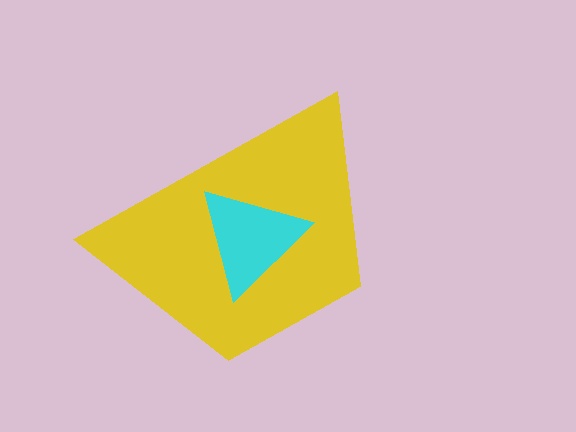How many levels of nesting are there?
2.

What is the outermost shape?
The yellow trapezoid.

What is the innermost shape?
The cyan triangle.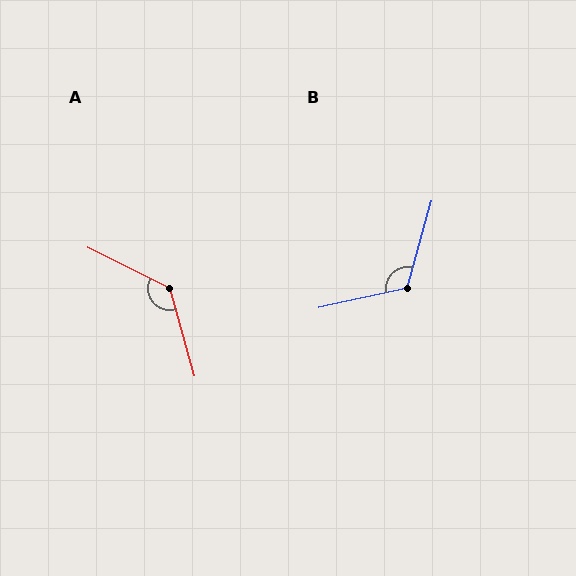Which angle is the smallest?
B, at approximately 118 degrees.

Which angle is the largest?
A, at approximately 132 degrees.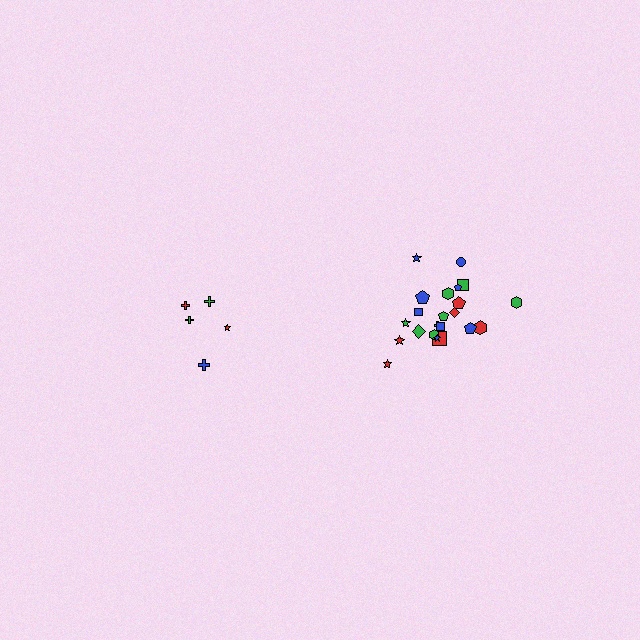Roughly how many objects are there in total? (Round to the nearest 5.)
Roughly 25 objects in total.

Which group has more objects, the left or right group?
The right group.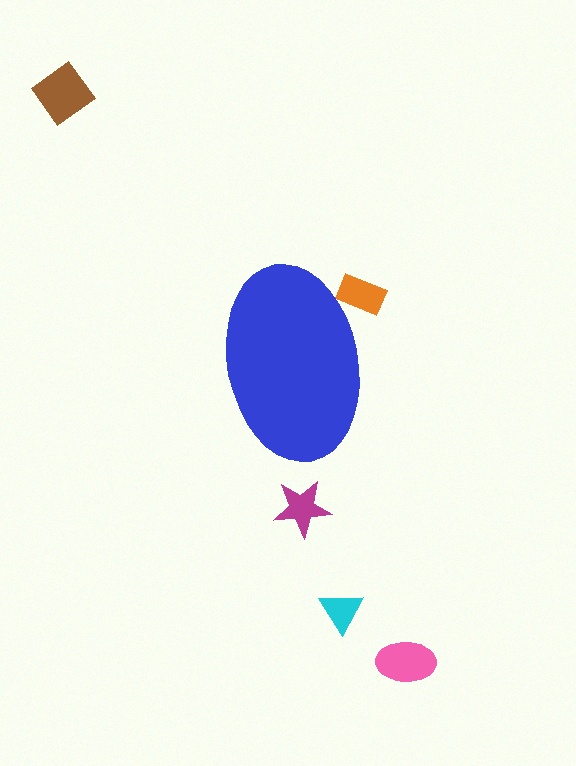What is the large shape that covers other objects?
A blue ellipse.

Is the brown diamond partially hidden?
No, the brown diamond is fully visible.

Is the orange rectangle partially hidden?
Yes, the orange rectangle is partially hidden behind the blue ellipse.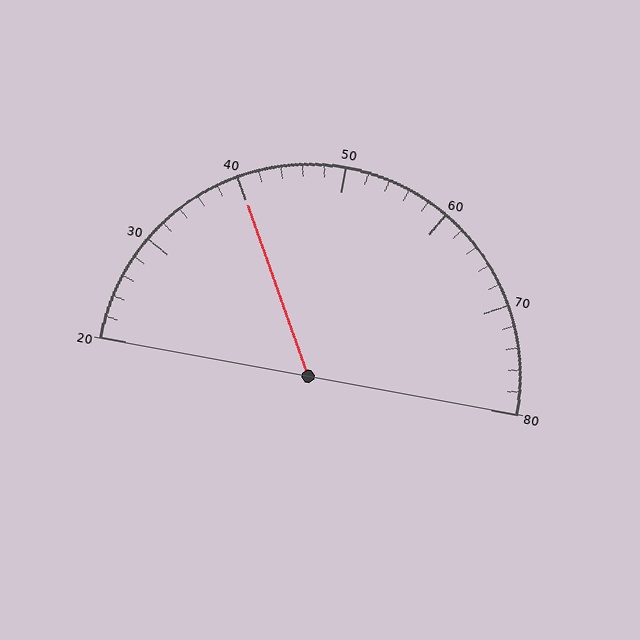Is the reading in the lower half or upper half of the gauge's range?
The reading is in the lower half of the range (20 to 80).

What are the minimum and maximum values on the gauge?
The gauge ranges from 20 to 80.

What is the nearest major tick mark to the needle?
The nearest major tick mark is 40.